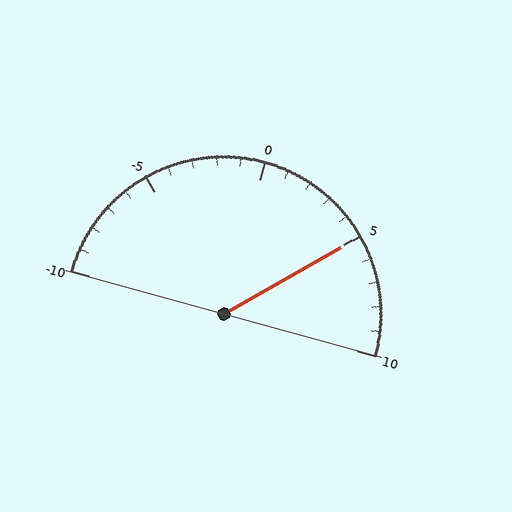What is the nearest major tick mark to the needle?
The nearest major tick mark is 5.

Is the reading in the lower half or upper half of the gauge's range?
The reading is in the upper half of the range (-10 to 10).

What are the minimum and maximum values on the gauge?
The gauge ranges from -10 to 10.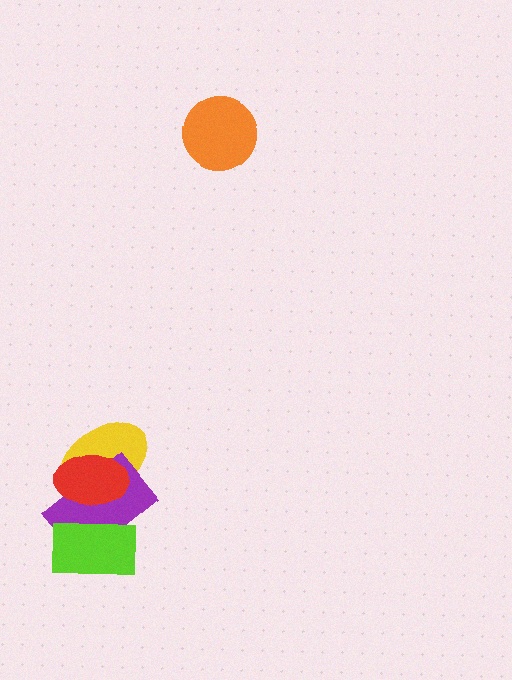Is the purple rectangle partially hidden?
Yes, it is partially covered by another shape.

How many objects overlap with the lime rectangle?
2 objects overlap with the lime rectangle.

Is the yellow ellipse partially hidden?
Yes, it is partially covered by another shape.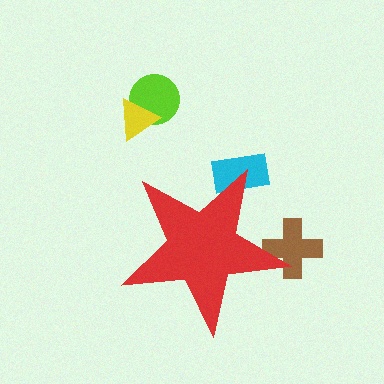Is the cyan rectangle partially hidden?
Yes, the cyan rectangle is partially hidden behind the red star.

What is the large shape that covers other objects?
A red star.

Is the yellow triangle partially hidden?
No, the yellow triangle is fully visible.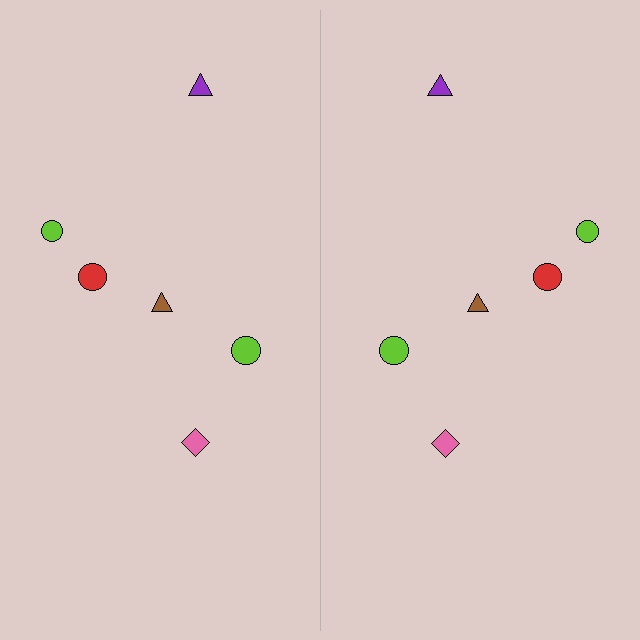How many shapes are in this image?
There are 12 shapes in this image.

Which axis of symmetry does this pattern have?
The pattern has a vertical axis of symmetry running through the center of the image.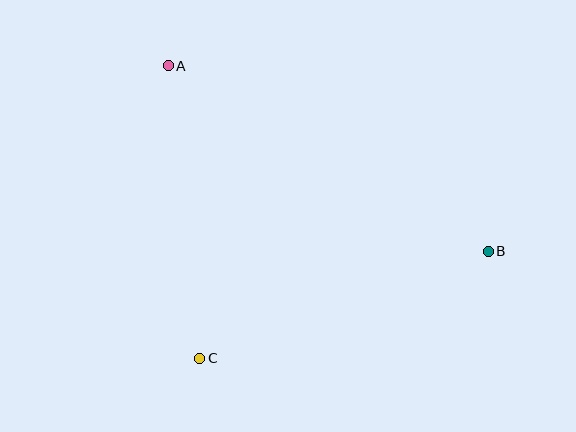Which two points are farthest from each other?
Points A and B are farthest from each other.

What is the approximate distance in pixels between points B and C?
The distance between B and C is approximately 308 pixels.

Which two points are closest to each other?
Points A and C are closest to each other.